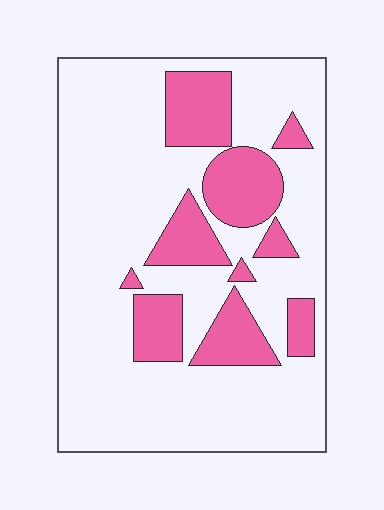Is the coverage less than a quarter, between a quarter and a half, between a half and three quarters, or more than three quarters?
Less than a quarter.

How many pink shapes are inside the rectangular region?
10.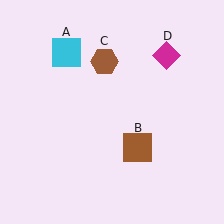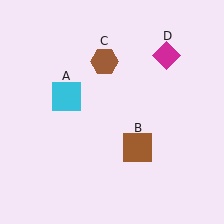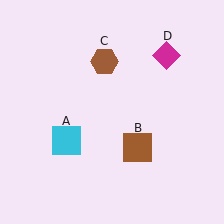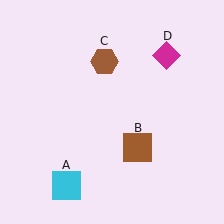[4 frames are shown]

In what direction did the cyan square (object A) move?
The cyan square (object A) moved down.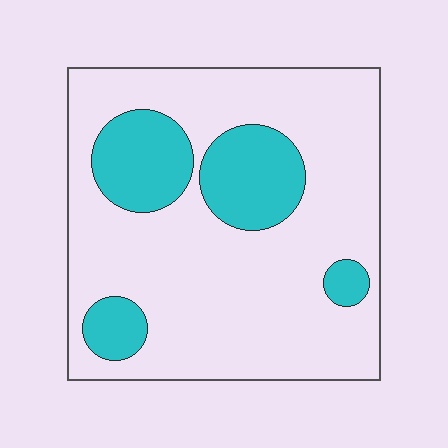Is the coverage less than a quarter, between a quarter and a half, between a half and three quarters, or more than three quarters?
Less than a quarter.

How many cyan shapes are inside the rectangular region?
4.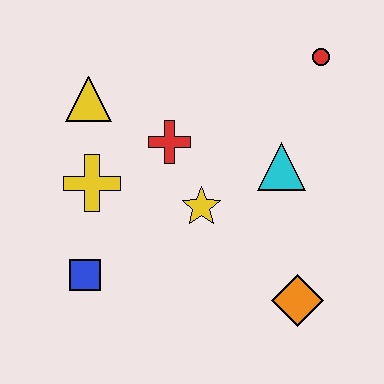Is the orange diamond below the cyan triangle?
Yes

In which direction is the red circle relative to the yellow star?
The red circle is above the yellow star.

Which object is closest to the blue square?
The yellow cross is closest to the blue square.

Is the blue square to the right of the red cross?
No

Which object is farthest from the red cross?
The orange diamond is farthest from the red cross.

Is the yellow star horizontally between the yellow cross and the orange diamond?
Yes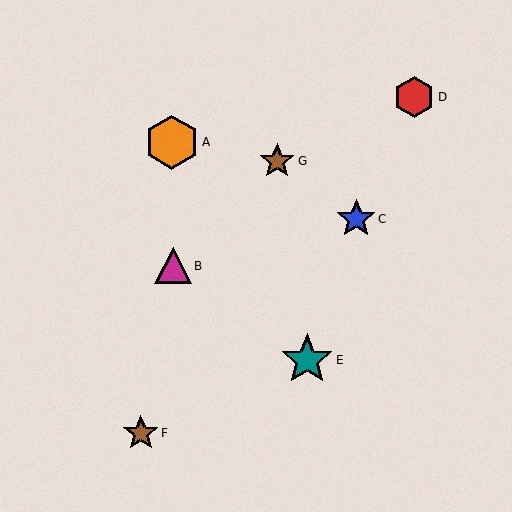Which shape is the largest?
The orange hexagon (labeled A) is the largest.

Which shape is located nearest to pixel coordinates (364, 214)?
The blue star (labeled C) at (356, 219) is nearest to that location.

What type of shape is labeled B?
Shape B is a magenta triangle.